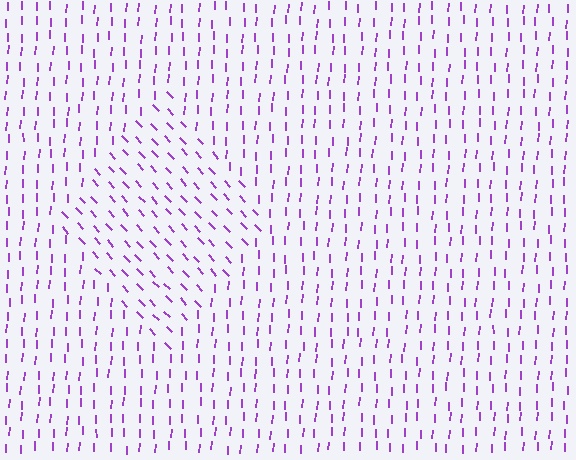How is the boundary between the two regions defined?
The boundary is defined purely by a change in line orientation (approximately 45 degrees difference). All lines are the same color and thickness.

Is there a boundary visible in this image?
Yes, there is a texture boundary formed by a change in line orientation.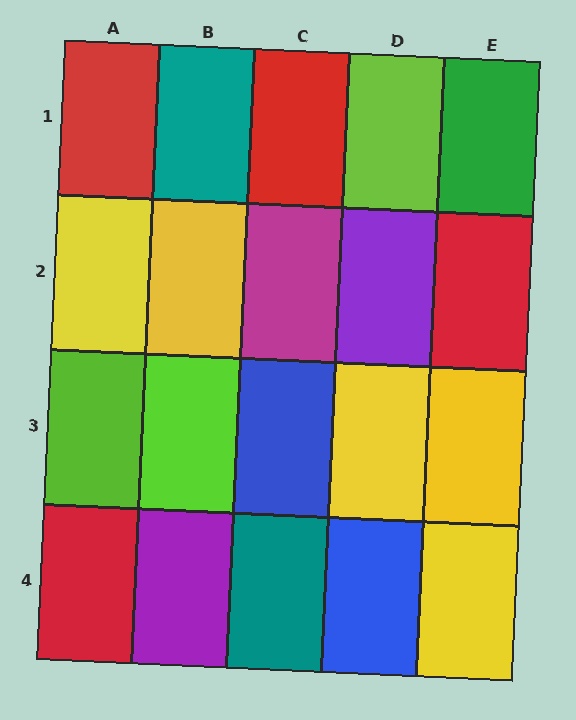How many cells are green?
1 cell is green.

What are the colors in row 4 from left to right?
Red, purple, teal, blue, yellow.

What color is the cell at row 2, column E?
Red.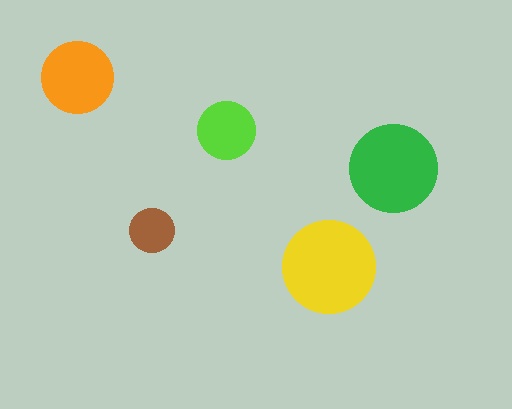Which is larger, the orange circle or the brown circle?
The orange one.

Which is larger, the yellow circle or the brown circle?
The yellow one.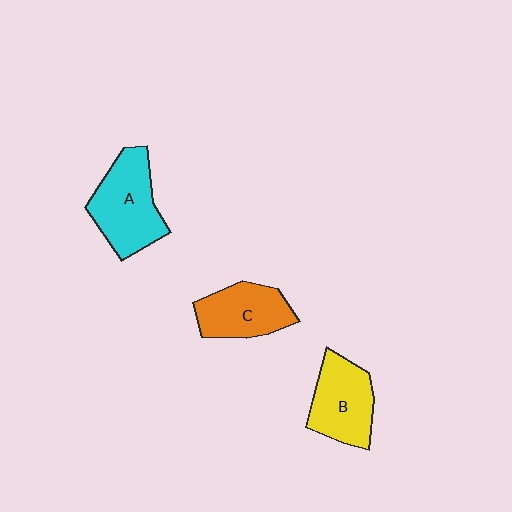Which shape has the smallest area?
Shape C (orange).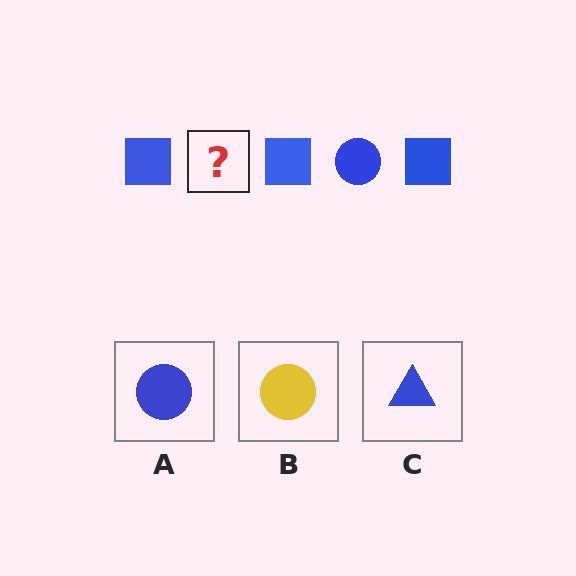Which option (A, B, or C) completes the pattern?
A.